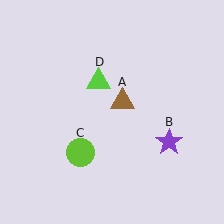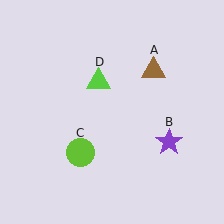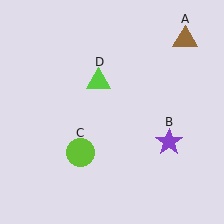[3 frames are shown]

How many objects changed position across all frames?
1 object changed position: brown triangle (object A).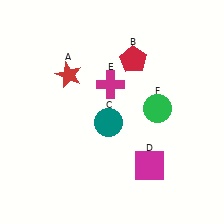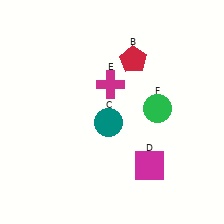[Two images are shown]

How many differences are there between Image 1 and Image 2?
There is 1 difference between the two images.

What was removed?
The red star (A) was removed in Image 2.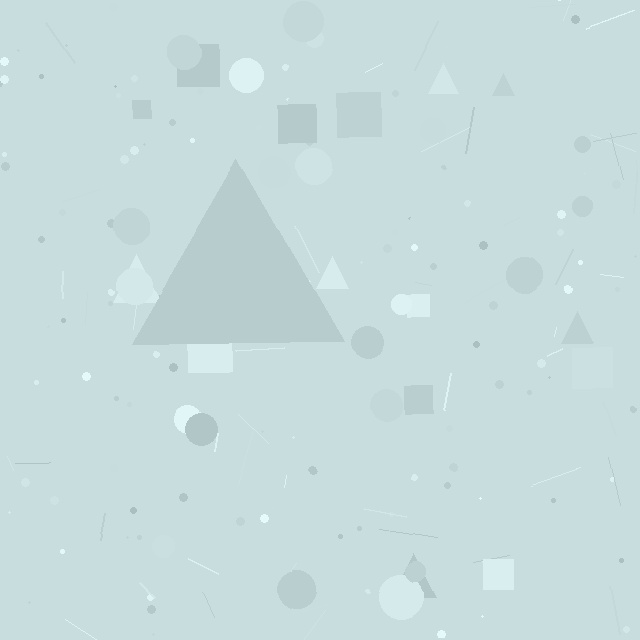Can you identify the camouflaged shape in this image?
The camouflaged shape is a triangle.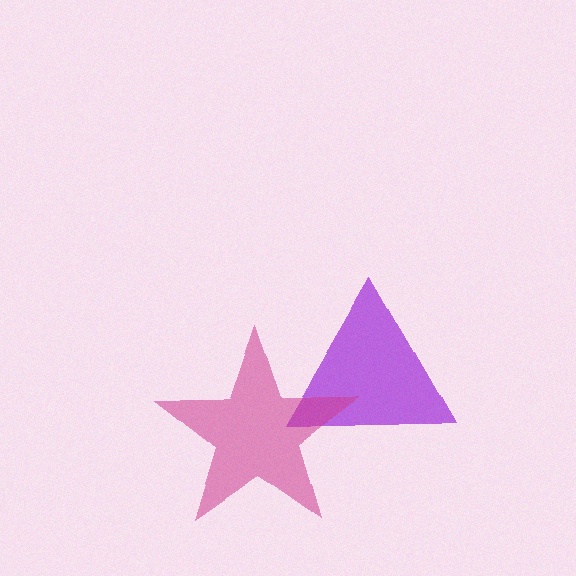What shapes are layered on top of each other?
The layered shapes are: a purple triangle, a magenta star.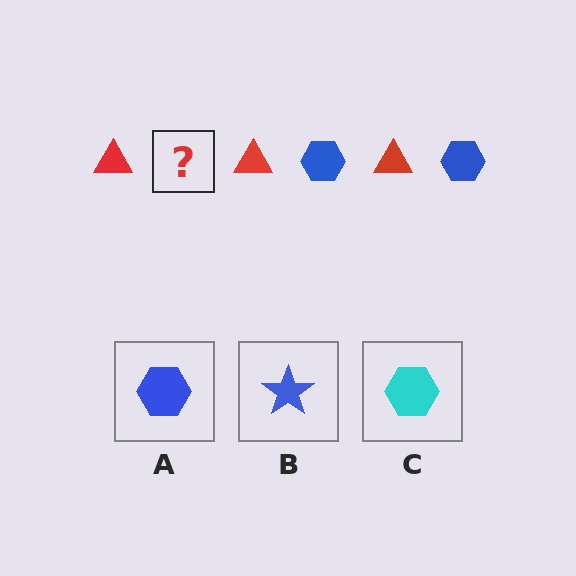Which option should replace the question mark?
Option A.